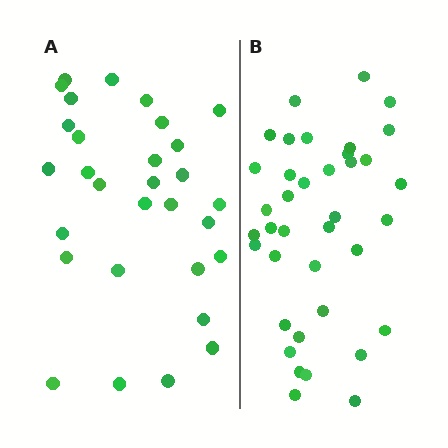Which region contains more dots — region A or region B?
Region B (the right region) has more dots.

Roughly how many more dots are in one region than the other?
Region B has roughly 8 or so more dots than region A.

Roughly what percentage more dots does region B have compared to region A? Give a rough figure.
About 25% more.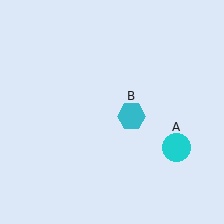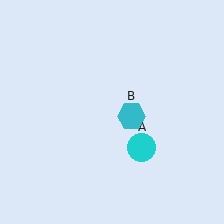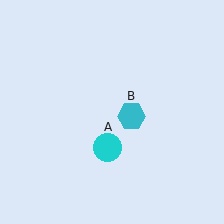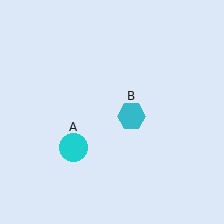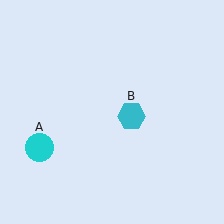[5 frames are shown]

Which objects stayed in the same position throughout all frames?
Cyan hexagon (object B) remained stationary.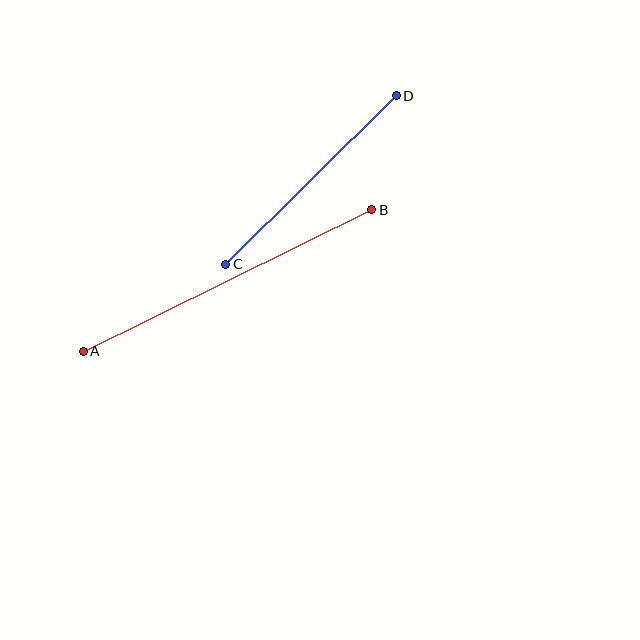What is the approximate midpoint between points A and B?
The midpoint is at approximately (228, 280) pixels.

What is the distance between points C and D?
The distance is approximately 240 pixels.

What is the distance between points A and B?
The distance is approximately 321 pixels.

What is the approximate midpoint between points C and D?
The midpoint is at approximately (311, 180) pixels.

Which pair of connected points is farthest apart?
Points A and B are farthest apart.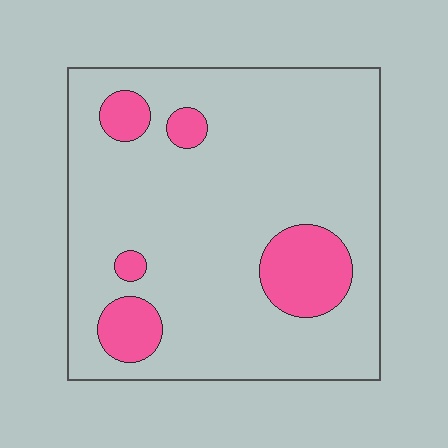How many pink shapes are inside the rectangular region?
5.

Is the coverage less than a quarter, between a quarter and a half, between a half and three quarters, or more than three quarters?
Less than a quarter.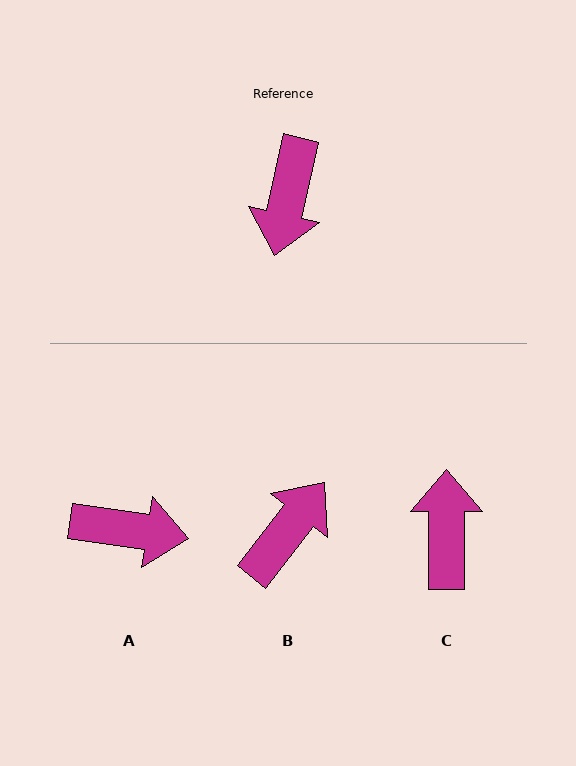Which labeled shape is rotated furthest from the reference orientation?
C, about 167 degrees away.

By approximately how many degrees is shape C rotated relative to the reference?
Approximately 167 degrees clockwise.